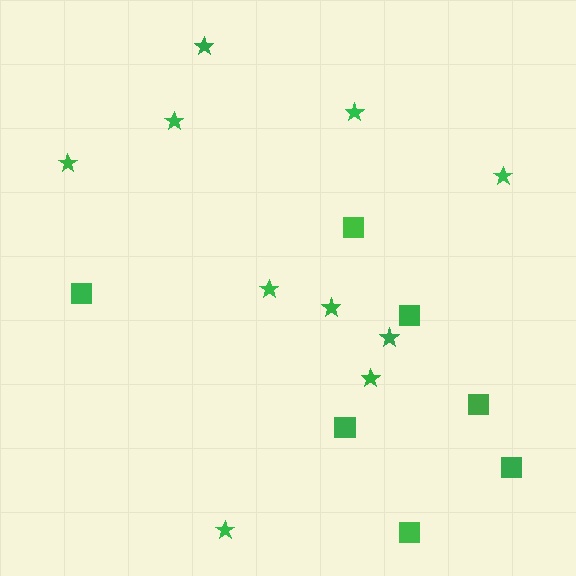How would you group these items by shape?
There are 2 groups: one group of squares (7) and one group of stars (10).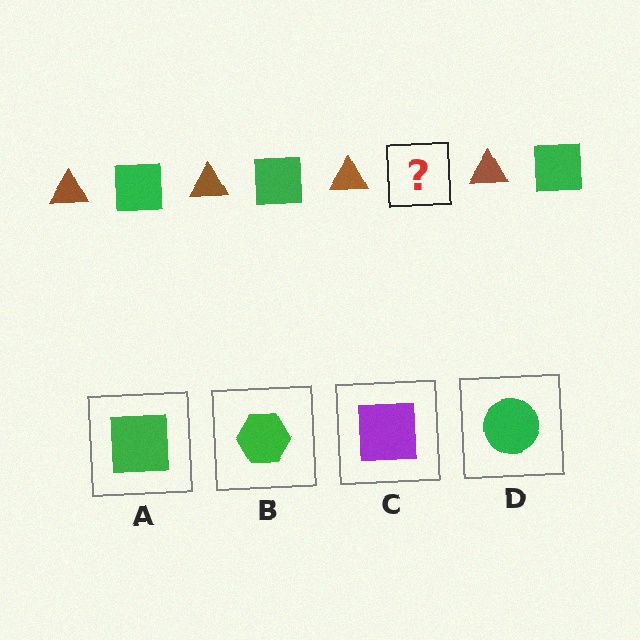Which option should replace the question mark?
Option A.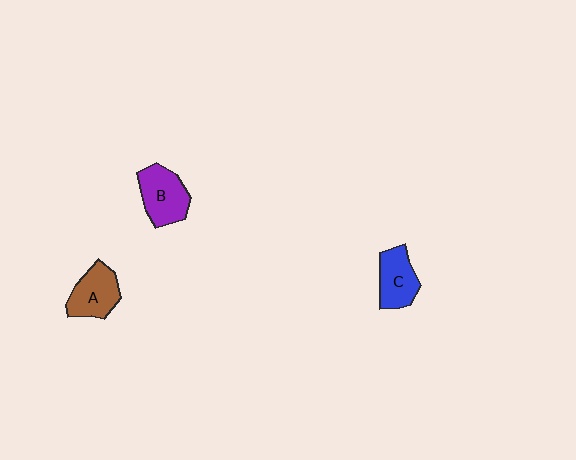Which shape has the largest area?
Shape B (purple).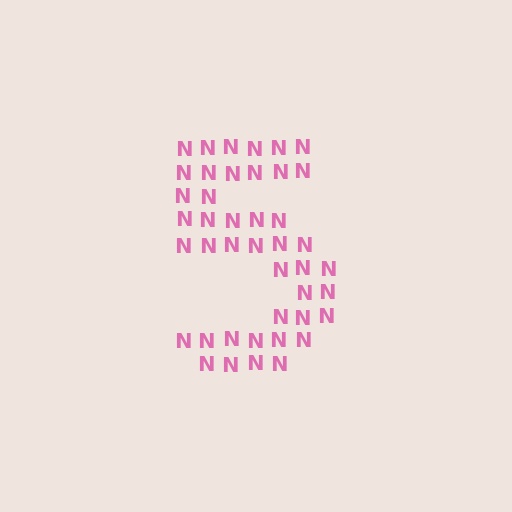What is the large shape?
The large shape is the digit 5.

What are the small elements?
The small elements are letter N's.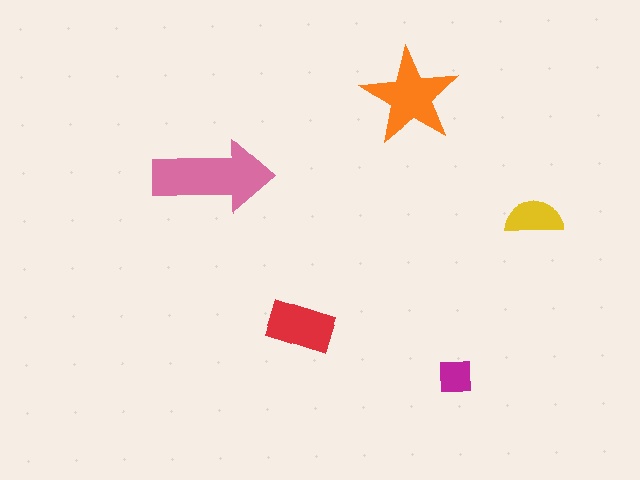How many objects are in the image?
There are 5 objects in the image.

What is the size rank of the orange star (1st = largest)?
2nd.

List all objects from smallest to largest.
The magenta square, the yellow semicircle, the red rectangle, the orange star, the pink arrow.